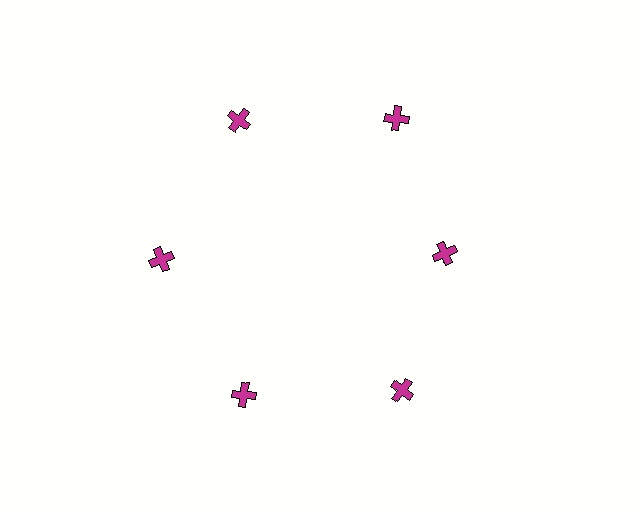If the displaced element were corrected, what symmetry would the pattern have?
It would have 6-fold rotational symmetry — the pattern would map onto itself every 60 degrees.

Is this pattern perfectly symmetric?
No. The 6 magenta crosses are arranged in a ring, but one element near the 3 o'clock position is pulled inward toward the center, breaking the 6-fold rotational symmetry.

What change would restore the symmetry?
The symmetry would be restored by moving it outward, back onto the ring so that all 6 crosses sit at equal angles and equal distance from the center.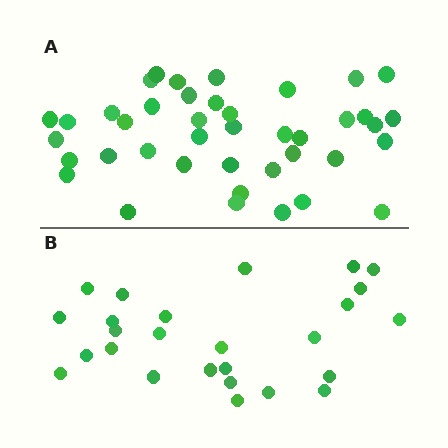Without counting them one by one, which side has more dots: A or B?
Region A (the top region) has more dots.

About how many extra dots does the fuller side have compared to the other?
Region A has approximately 15 more dots than region B.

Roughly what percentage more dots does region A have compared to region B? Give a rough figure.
About 60% more.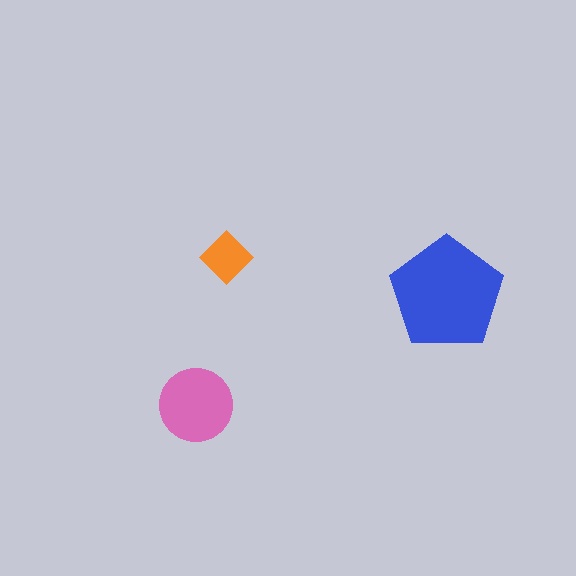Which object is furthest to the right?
The blue pentagon is rightmost.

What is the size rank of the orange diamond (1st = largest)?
3rd.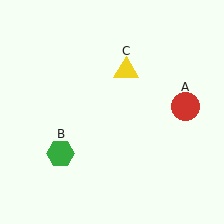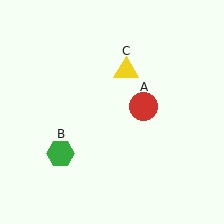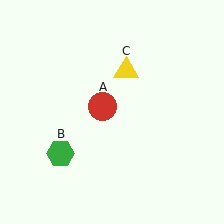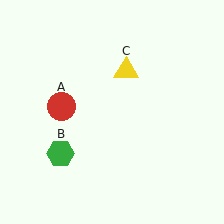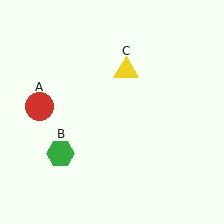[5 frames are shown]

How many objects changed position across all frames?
1 object changed position: red circle (object A).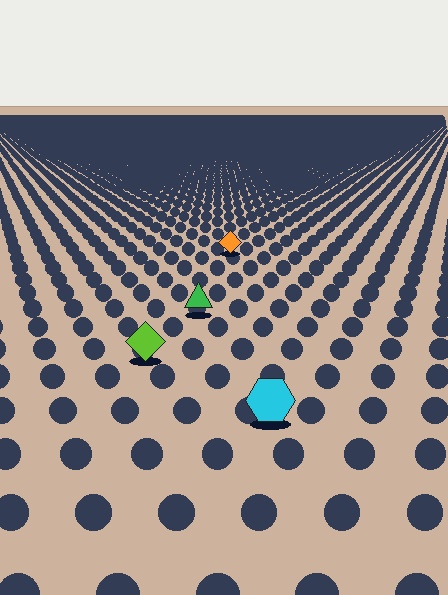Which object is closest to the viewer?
The cyan hexagon is closest. The texture marks near it are larger and more spread out.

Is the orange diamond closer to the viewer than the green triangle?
No. The green triangle is closer — you can tell from the texture gradient: the ground texture is coarser near it.